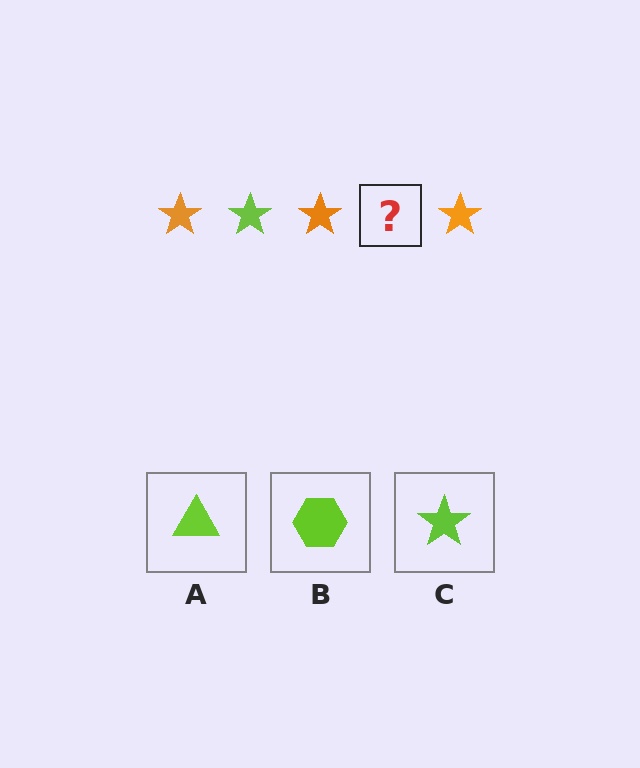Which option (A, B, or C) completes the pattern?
C.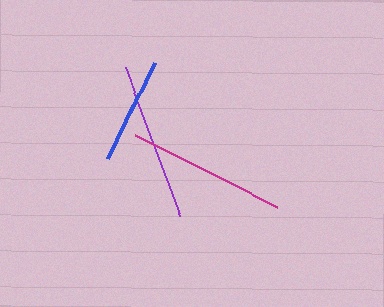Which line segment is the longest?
The magenta line is the longest at approximately 159 pixels.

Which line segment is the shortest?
The blue line is the shortest at approximately 108 pixels.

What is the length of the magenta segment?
The magenta segment is approximately 159 pixels long.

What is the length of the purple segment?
The purple segment is approximately 159 pixels long.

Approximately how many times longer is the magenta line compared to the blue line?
The magenta line is approximately 1.5 times the length of the blue line.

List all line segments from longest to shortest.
From longest to shortest: magenta, purple, blue.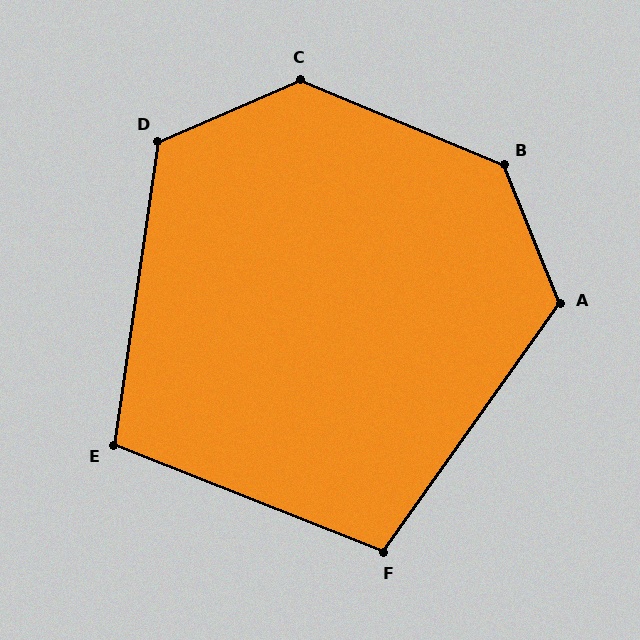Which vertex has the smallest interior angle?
E, at approximately 104 degrees.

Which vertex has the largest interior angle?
B, at approximately 135 degrees.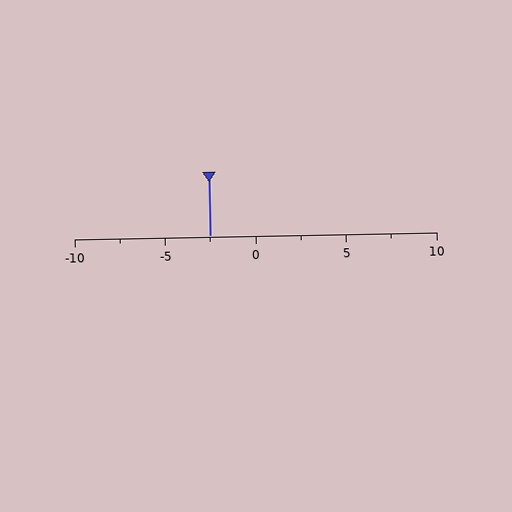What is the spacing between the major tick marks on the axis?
The major ticks are spaced 5 apart.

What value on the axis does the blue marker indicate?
The marker indicates approximately -2.5.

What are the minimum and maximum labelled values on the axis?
The axis runs from -10 to 10.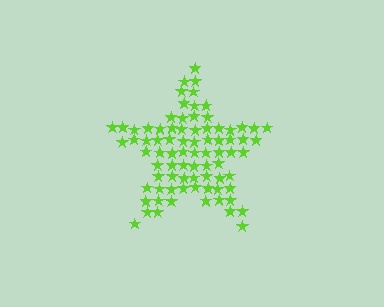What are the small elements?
The small elements are stars.